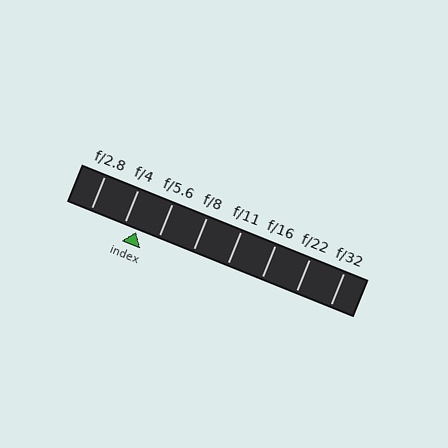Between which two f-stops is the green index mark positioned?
The index mark is between f/4 and f/5.6.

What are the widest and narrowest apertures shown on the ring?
The widest aperture shown is f/2.8 and the narrowest is f/32.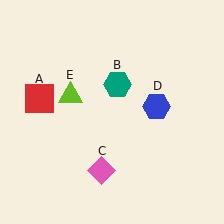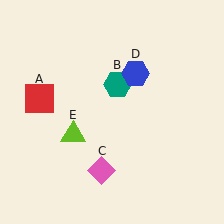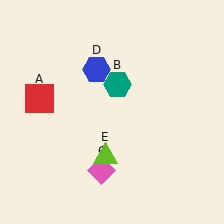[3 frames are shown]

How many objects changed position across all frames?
2 objects changed position: blue hexagon (object D), lime triangle (object E).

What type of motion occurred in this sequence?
The blue hexagon (object D), lime triangle (object E) rotated counterclockwise around the center of the scene.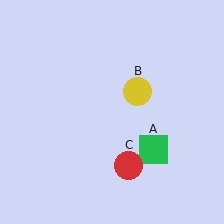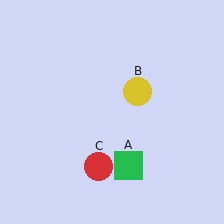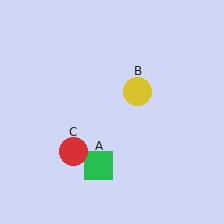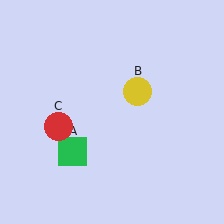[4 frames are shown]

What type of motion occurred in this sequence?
The green square (object A), red circle (object C) rotated clockwise around the center of the scene.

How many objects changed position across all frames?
2 objects changed position: green square (object A), red circle (object C).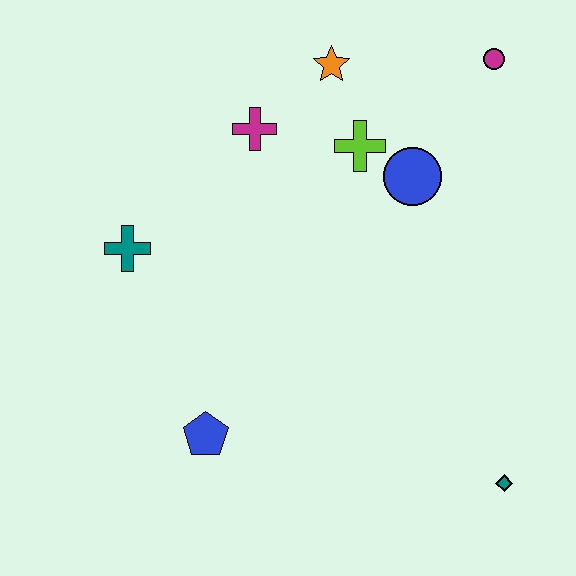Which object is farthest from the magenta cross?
The teal diamond is farthest from the magenta cross.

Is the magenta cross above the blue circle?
Yes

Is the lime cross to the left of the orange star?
No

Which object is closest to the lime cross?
The blue circle is closest to the lime cross.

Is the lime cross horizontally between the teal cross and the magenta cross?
No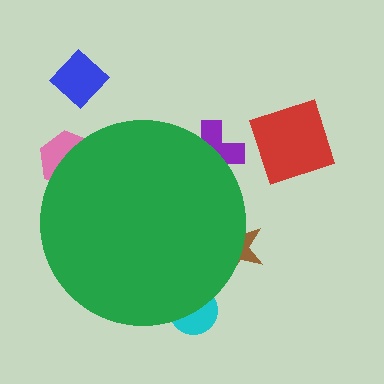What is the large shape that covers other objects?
A green circle.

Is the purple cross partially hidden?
Yes, the purple cross is partially hidden behind the green circle.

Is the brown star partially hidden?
Yes, the brown star is partially hidden behind the green circle.